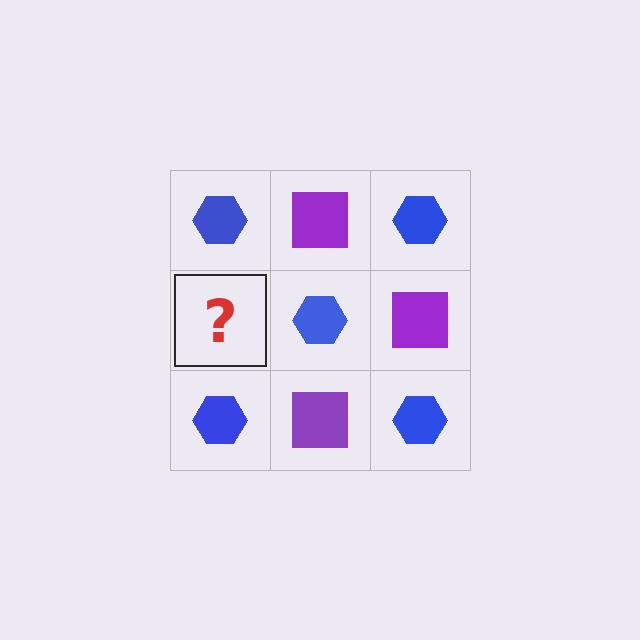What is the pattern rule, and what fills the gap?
The rule is that it alternates blue hexagon and purple square in a checkerboard pattern. The gap should be filled with a purple square.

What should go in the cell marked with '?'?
The missing cell should contain a purple square.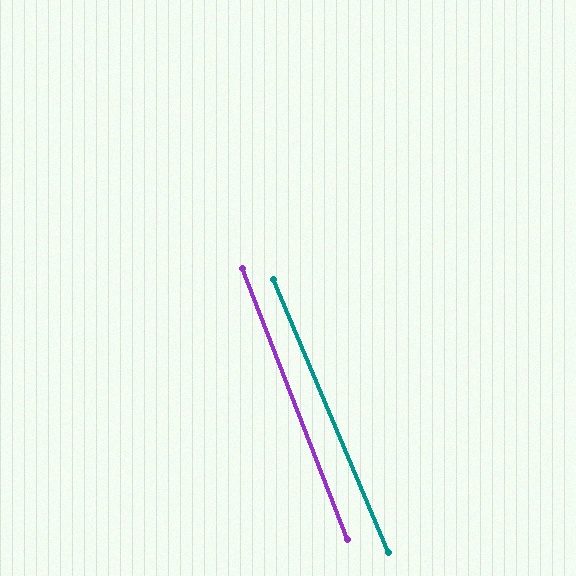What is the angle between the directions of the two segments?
Approximately 1 degree.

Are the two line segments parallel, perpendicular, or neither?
Parallel — their directions differ by only 1.3°.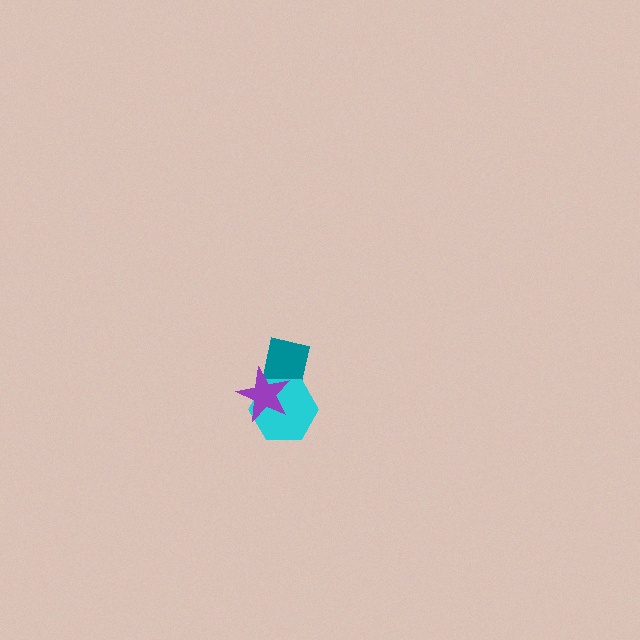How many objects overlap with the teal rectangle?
2 objects overlap with the teal rectangle.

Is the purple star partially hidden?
No, no other shape covers it.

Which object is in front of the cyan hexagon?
The purple star is in front of the cyan hexagon.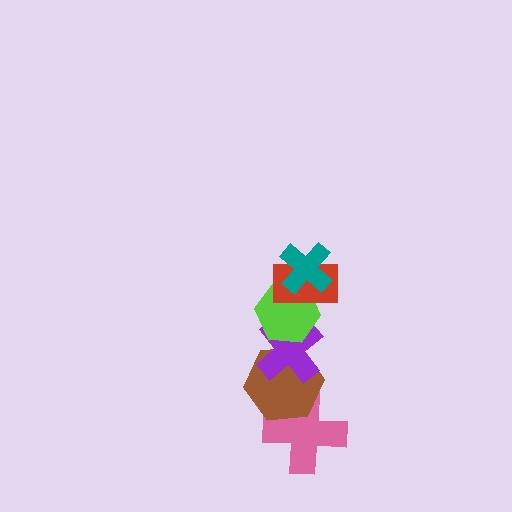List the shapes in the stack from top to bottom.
From top to bottom: the teal cross, the red rectangle, the lime hexagon, the purple cross, the brown hexagon, the pink cross.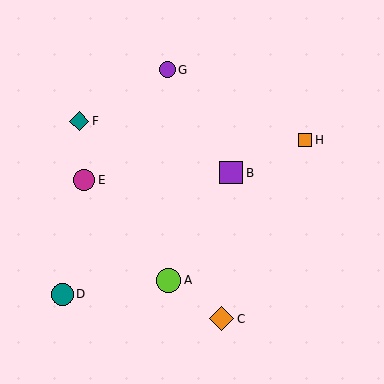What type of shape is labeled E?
Shape E is a magenta circle.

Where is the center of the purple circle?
The center of the purple circle is at (168, 70).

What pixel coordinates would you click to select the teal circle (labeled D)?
Click at (63, 294) to select the teal circle D.